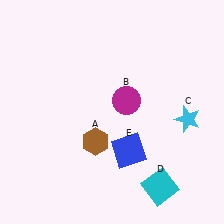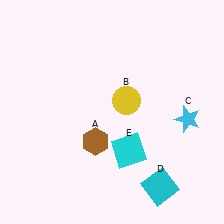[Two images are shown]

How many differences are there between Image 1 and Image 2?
There are 2 differences between the two images.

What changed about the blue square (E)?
In Image 1, E is blue. In Image 2, it changed to cyan.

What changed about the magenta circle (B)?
In Image 1, B is magenta. In Image 2, it changed to yellow.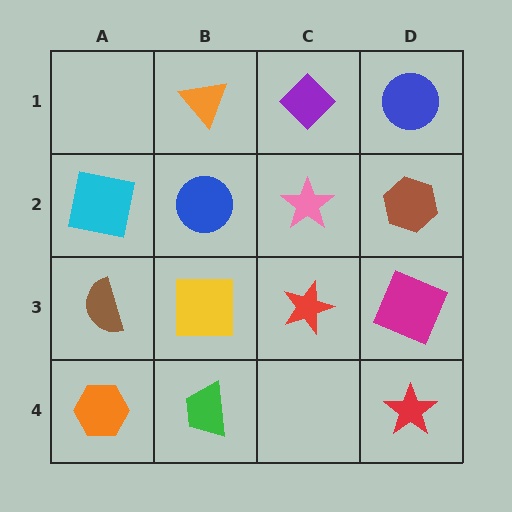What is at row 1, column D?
A blue circle.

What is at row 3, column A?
A brown semicircle.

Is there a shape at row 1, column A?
No, that cell is empty.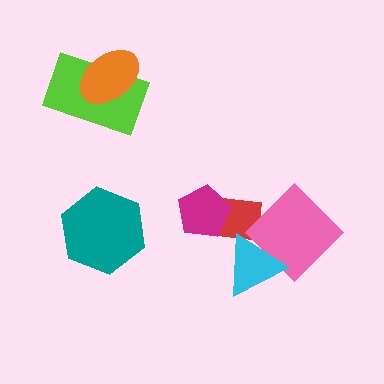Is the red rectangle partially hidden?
Yes, it is partially covered by another shape.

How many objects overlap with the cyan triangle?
2 objects overlap with the cyan triangle.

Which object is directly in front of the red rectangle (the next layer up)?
The pink diamond is directly in front of the red rectangle.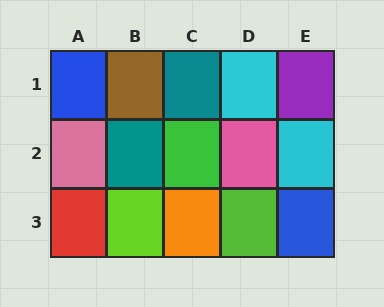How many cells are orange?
1 cell is orange.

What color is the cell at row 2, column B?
Teal.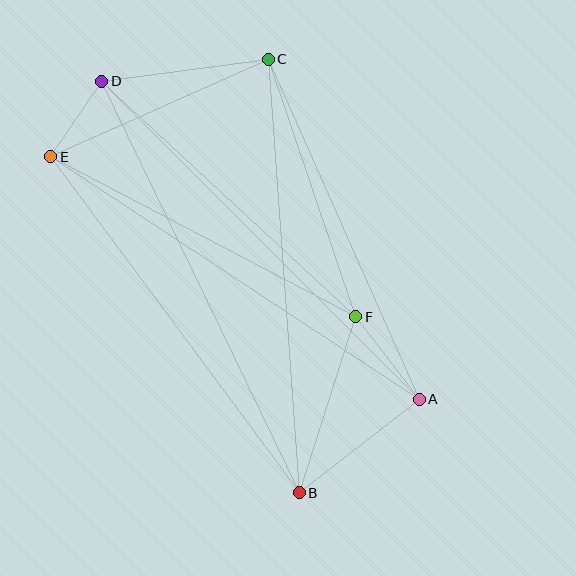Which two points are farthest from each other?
Points B and D are farthest from each other.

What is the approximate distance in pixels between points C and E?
The distance between C and E is approximately 238 pixels.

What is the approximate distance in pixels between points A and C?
The distance between A and C is approximately 372 pixels.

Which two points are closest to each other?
Points D and E are closest to each other.